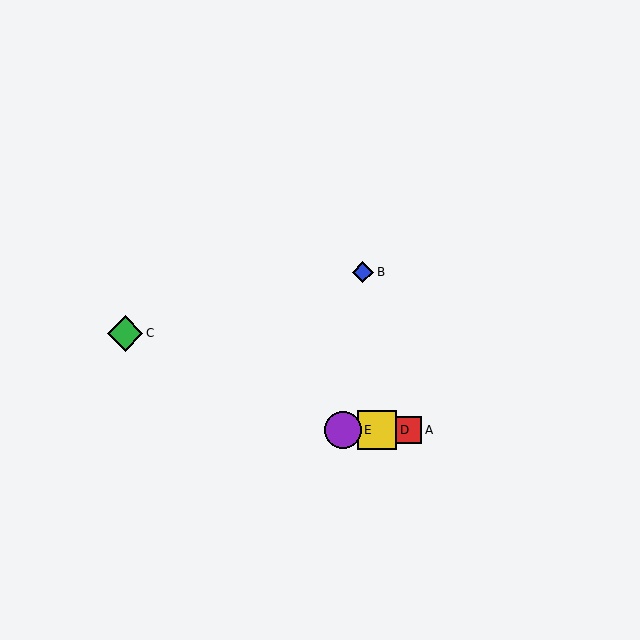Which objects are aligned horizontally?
Objects A, D, E are aligned horizontally.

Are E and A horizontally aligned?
Yes, both are at y≈430.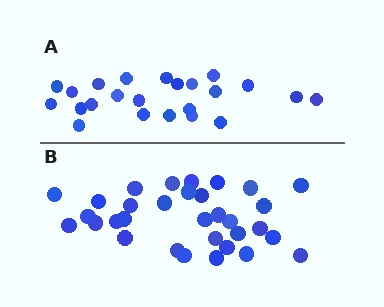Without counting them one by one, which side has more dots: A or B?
Region B (the bottom region) has more dots.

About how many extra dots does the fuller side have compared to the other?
Region B has roughly 8 or so more dots than region A.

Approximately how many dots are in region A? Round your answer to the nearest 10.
About 20 dots. (The exact count is 23, which rounds to 20.)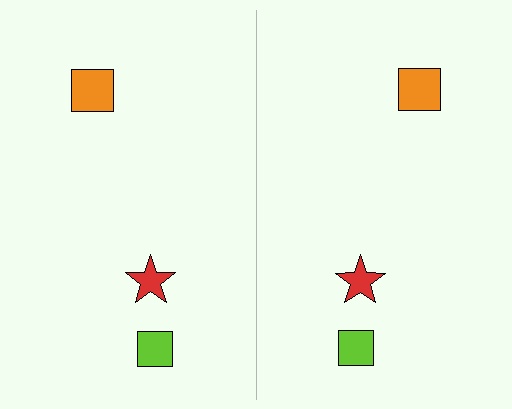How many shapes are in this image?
There are 6 shapes in this image.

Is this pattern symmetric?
Yes, this pattern has bilateral (reflection) symmetry.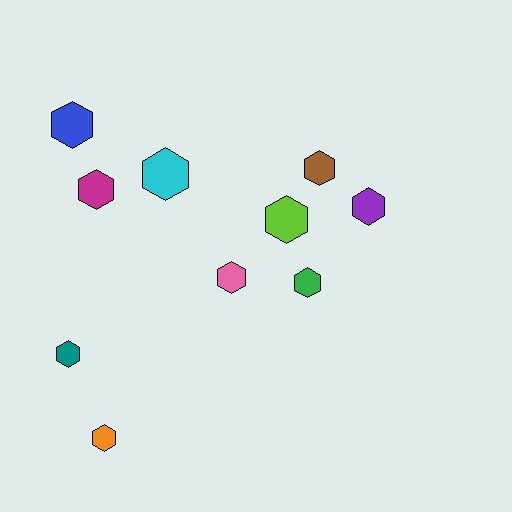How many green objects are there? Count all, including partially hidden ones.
There is 1 green object.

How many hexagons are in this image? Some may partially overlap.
There are 10 hexagons.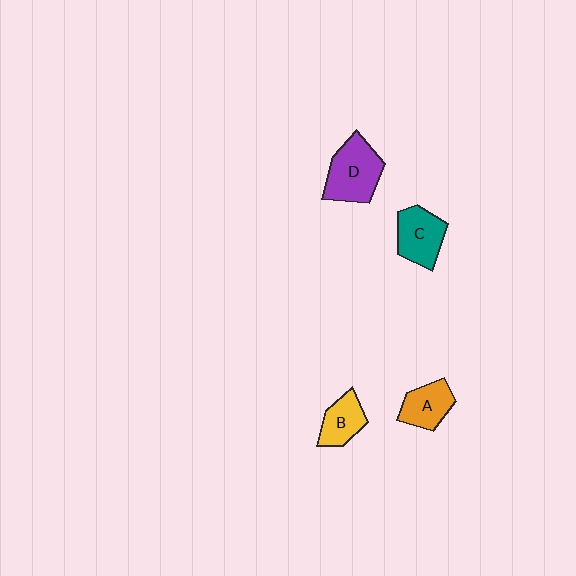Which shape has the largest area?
Shape D (purple).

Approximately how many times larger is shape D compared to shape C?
Approximately 1.2 times.